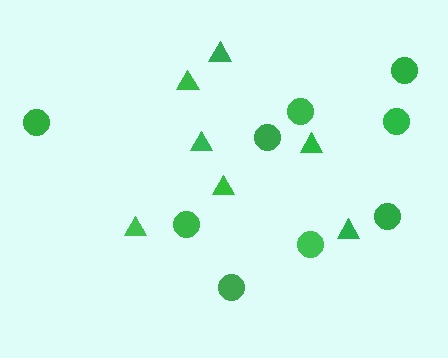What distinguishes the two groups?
There are 2 groups: one group of circles (9) and one group of triangles (7).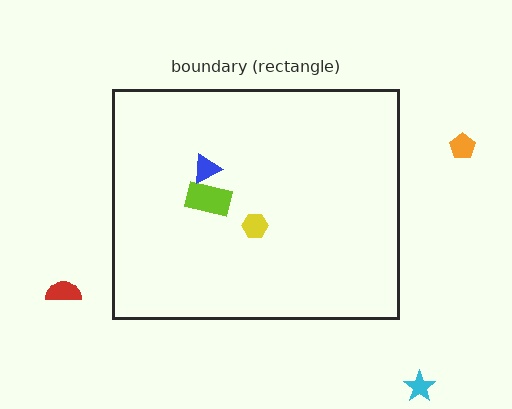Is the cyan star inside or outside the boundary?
Outside.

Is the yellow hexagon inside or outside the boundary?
Inside.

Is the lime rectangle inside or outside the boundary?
Inside.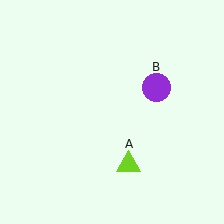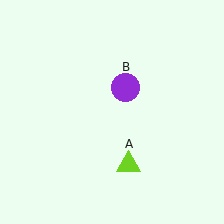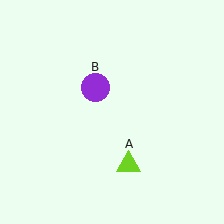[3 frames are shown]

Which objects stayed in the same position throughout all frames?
Lime triangle (object A) remained stationary.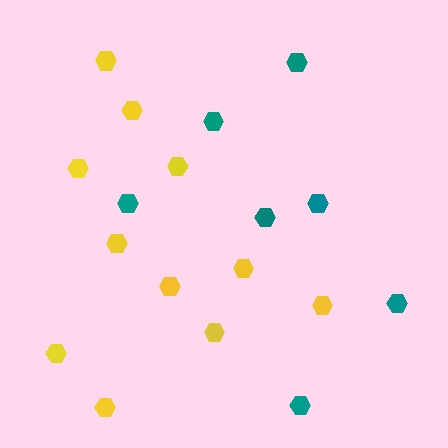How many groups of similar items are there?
There are 2 groups: one group of yellow hexagons (11) and one group of teal hexagons (7).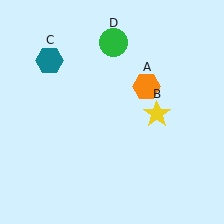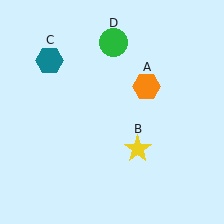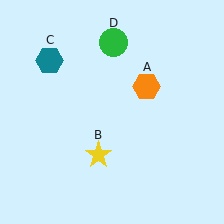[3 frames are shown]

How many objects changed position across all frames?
1 object changed position: yellow star (object B).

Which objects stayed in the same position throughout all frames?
Orange hexagon (object A) and teal hexagon (object C) and green circle (object D) remained stationary.